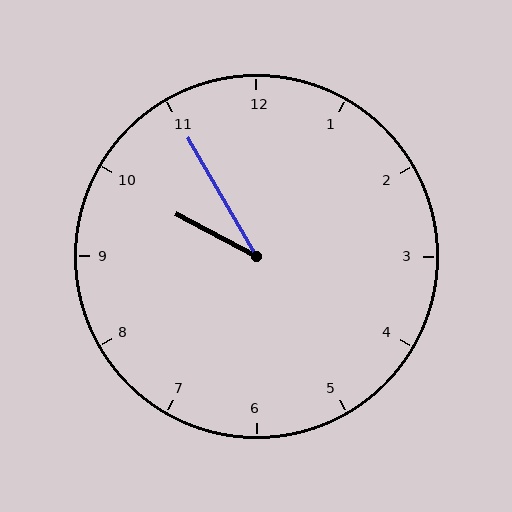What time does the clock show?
9:55.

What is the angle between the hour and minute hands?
Approximately 32 degrees.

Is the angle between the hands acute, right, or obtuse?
It is acute.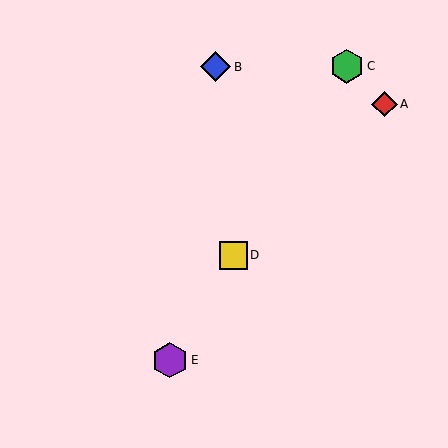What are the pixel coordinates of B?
Object B is at (215, 67).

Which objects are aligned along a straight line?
Objects C, D, E are aligned along a straight line.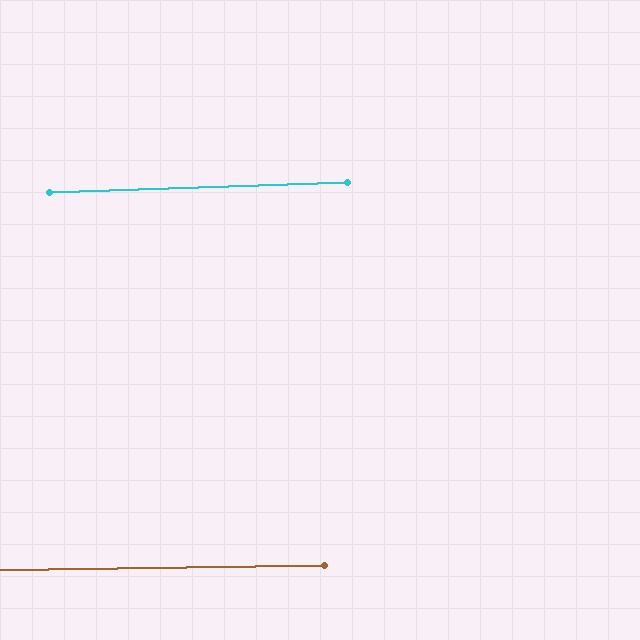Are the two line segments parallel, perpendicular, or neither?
Parallel — their directions differ by only 1.1°.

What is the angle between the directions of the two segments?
Approximately 1 degree.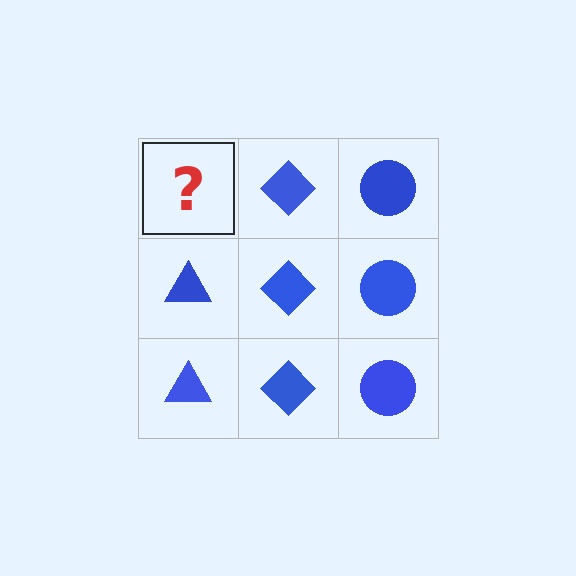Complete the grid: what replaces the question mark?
The question mark should be replaced with a blue triangle.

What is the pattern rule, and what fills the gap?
The rule is that each column has a consistent shape. The gap should be filled with a blue triangle.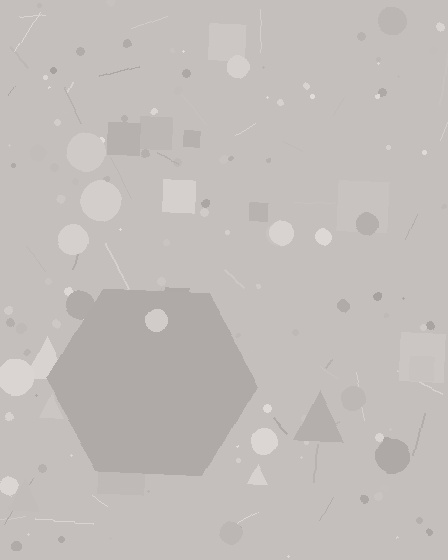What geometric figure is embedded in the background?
A hexagon is embedded in the background.